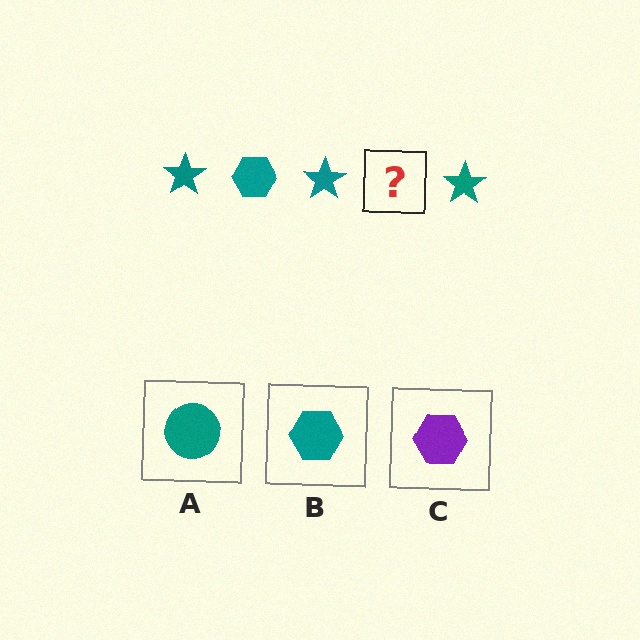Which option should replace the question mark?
Option B.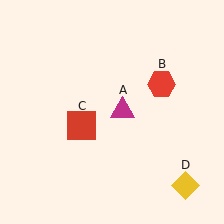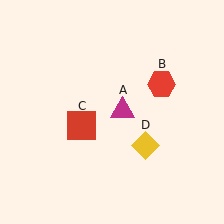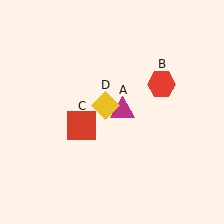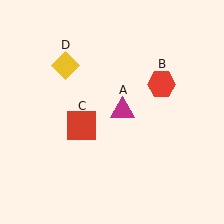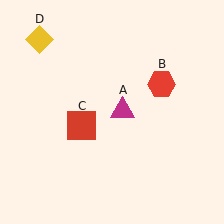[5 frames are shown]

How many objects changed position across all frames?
1 object changed position: yellow diamond (object D).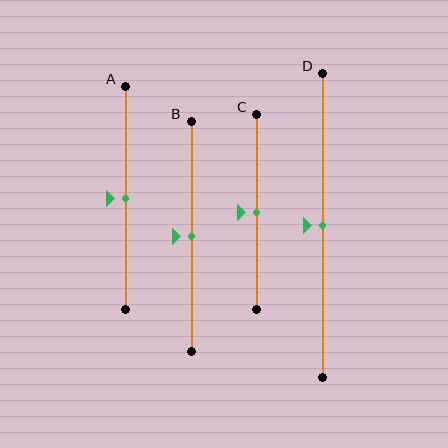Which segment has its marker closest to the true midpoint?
Segment A has its marker closest to the true midpoint.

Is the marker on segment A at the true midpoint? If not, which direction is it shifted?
Yes, the marker on segment A is at the true midpoint.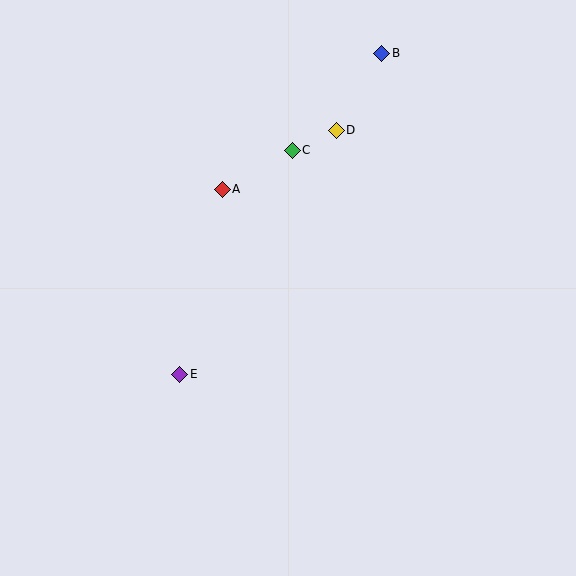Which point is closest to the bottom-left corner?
Point E is closest to the bottom-left corner.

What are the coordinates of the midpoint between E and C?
The midpoint between E and C is at (236, 262).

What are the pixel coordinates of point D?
Point D is at (336, 130).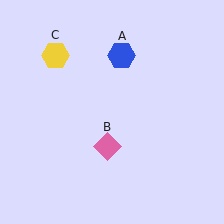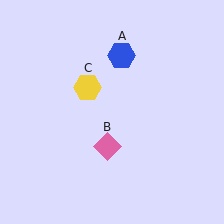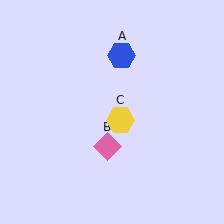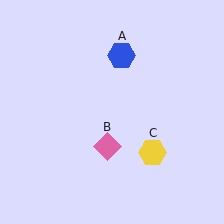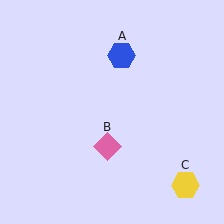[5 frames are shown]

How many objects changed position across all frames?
1 object changed position: yellow hexagon (object C).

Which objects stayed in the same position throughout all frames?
Blue hexagon (object A) and pink diamond (object B) remained stationary.